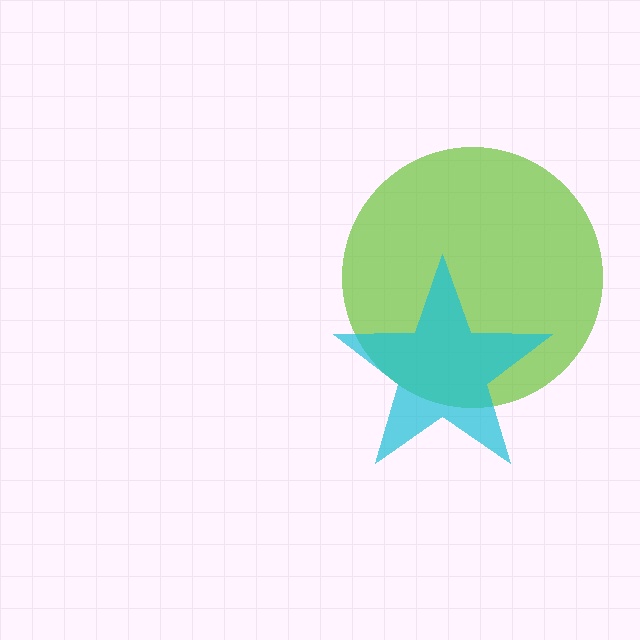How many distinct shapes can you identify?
There are 2 distinct shapes: a lime circle, a cyan star.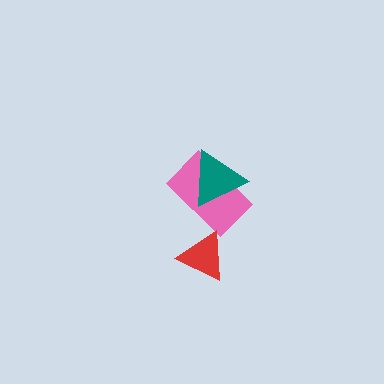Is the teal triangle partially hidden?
No, no other shape covers it.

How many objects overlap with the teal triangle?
1 object overlaps with the teal triangle.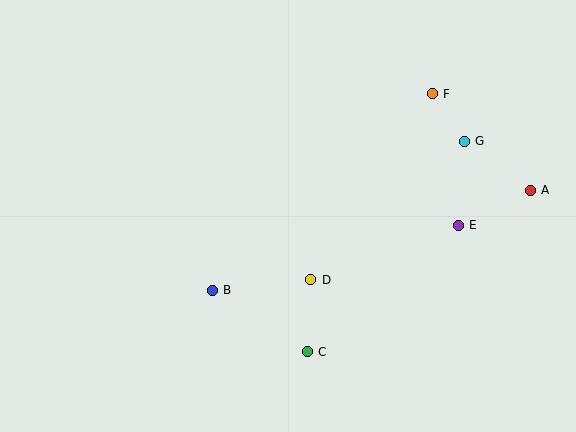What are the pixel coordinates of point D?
Point D is at (311, 280).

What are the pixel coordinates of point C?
Point C is at (307, 352).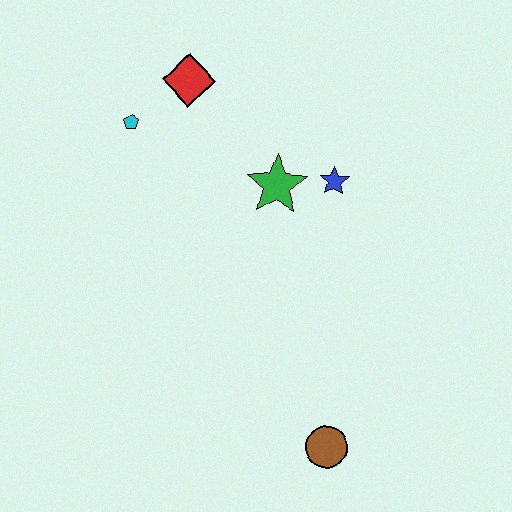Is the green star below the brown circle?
No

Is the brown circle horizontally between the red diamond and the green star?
No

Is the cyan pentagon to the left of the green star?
Yes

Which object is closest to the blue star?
The green star is closest to the blue star.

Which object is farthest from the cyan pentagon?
The brown circle is farthest from the cyan pentagon.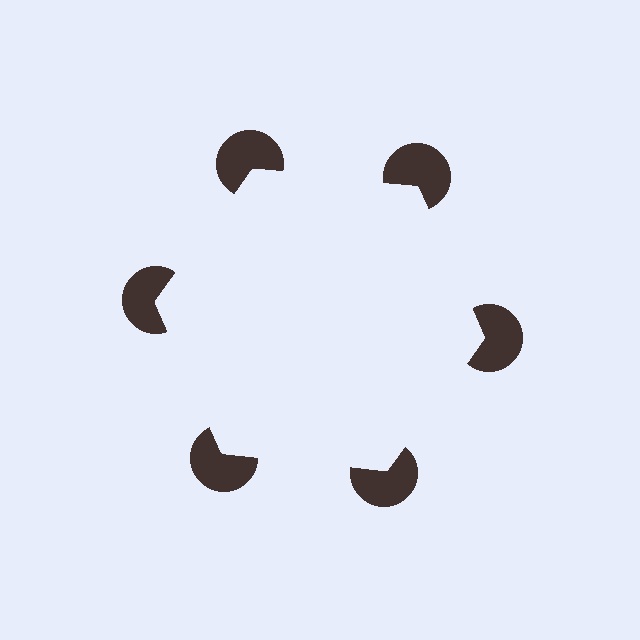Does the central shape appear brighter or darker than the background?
It typically appears slightly brighter than the background, even though no actual brightness change is drawn.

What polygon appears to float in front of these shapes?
An illusory hexagon — its edges are inferred from the aligned wedge cuts in the pac-man discs, not physically drawn.